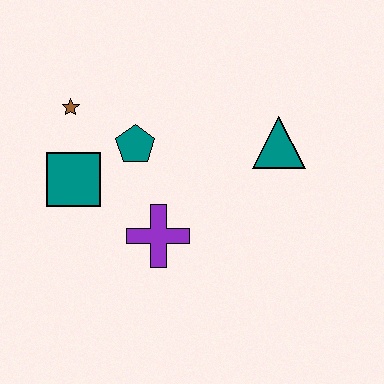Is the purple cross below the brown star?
Yes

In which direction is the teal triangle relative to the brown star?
The teal triangle is to the right of the brown star.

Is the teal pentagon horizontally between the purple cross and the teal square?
Yes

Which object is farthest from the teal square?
The teal triangle is farthest from the teal square.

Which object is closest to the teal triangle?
The teal pentagon is closest to the teal triangle.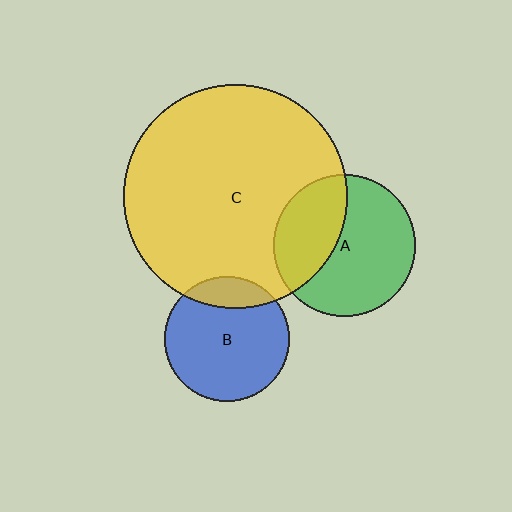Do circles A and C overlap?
Yes.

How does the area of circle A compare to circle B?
Approximately 1.3 times.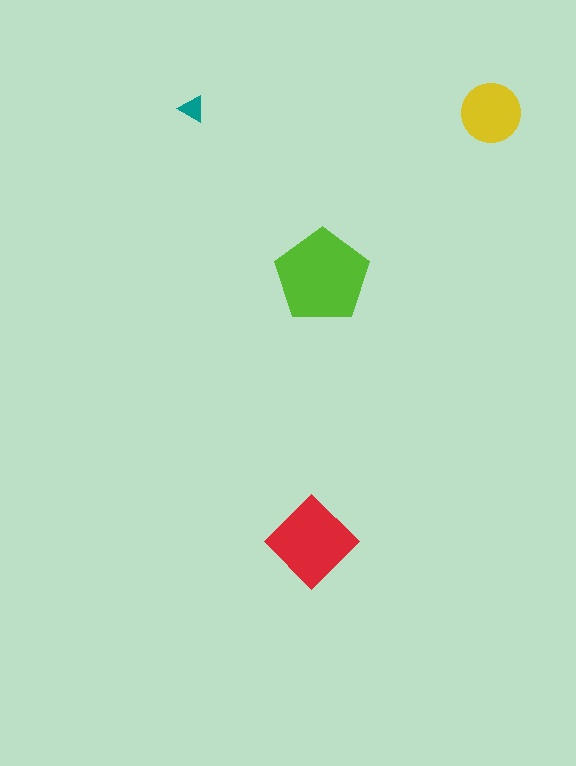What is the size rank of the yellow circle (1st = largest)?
3rd.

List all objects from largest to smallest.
The lime pentagon, the red diamond, the yellow circle, the teal triangle.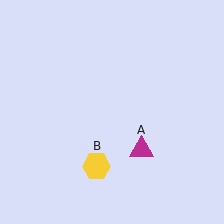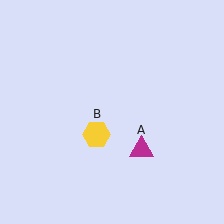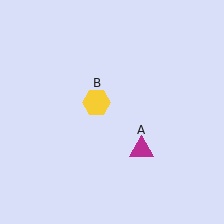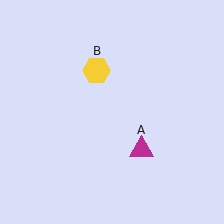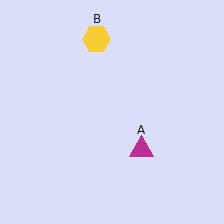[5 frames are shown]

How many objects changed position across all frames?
1 object changed position: yellow hexagon (object B).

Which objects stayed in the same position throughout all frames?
Magenta triangle (object A) remained stationary.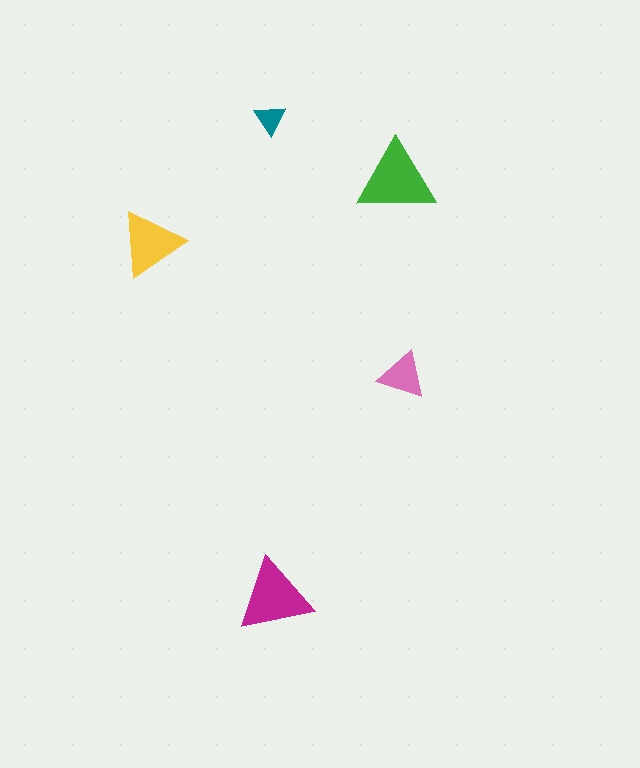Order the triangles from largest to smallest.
the green one, the magenta one, the yellow one, the pink one, the teal one.